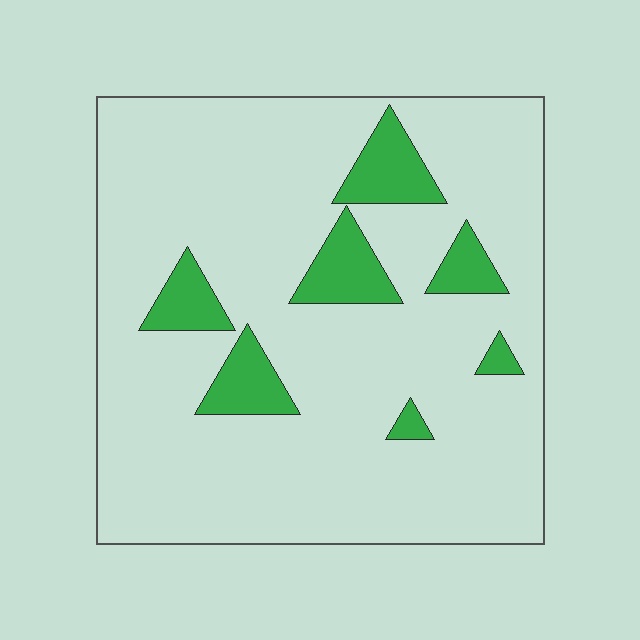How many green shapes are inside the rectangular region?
7.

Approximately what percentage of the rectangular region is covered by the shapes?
Approximately 15%.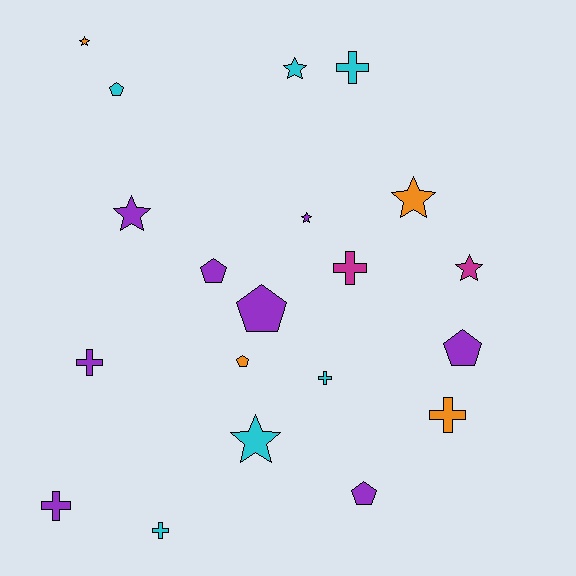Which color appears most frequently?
Purple, with 8 objects.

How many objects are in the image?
There are 20 objects.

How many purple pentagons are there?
There are 4 purple pentagons.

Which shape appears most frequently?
Cross, with 7 objects.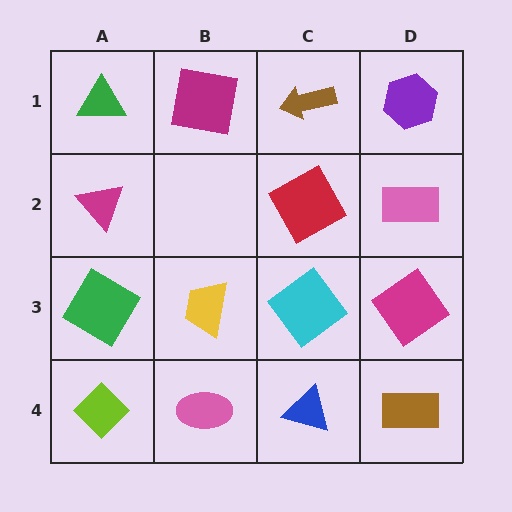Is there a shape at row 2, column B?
No, that cell is empty.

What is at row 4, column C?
A blue triangle.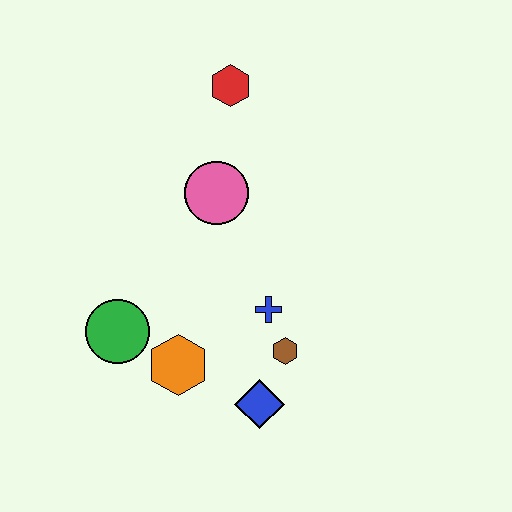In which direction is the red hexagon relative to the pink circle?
The red hexagon is above the pink circle.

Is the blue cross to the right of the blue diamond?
Yes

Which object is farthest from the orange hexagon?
The red hexagon is farthest from the orange hexagon.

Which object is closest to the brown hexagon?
The blue cross is closest to the brown hexagon.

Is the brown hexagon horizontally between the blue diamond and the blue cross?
No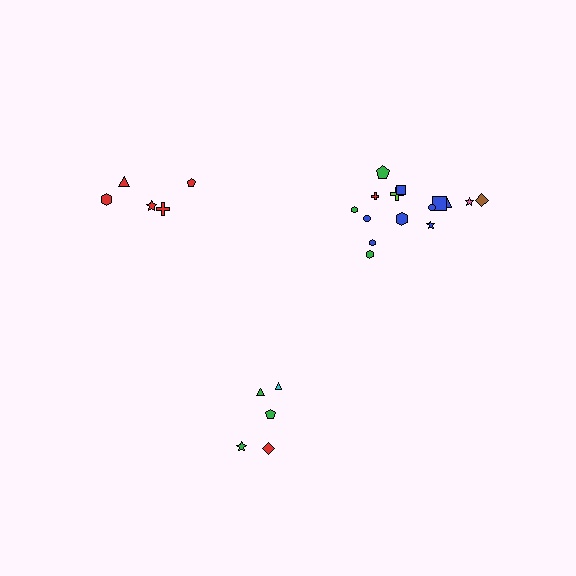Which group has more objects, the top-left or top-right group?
The top-right group.